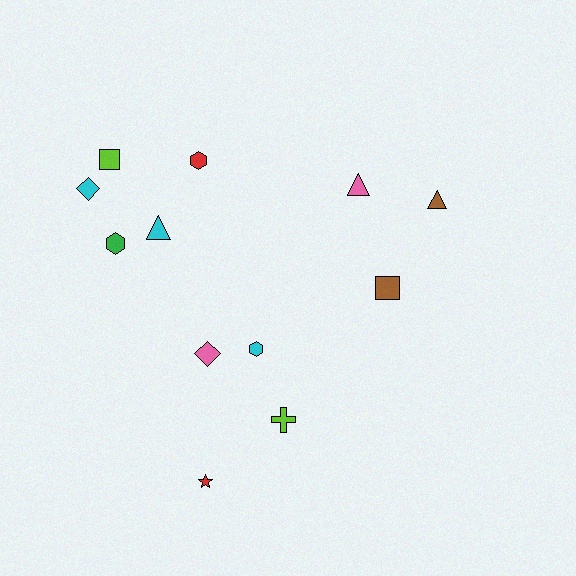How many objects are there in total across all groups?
There are 12 objects.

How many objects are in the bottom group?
There are 4 objects.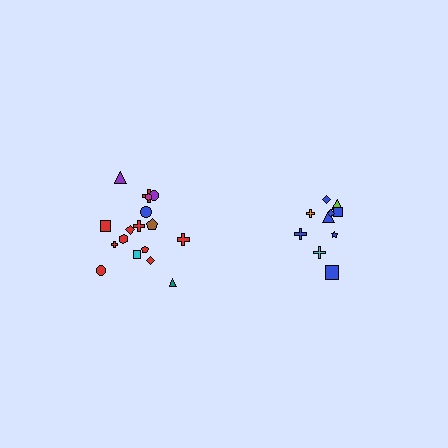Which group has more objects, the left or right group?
The left group.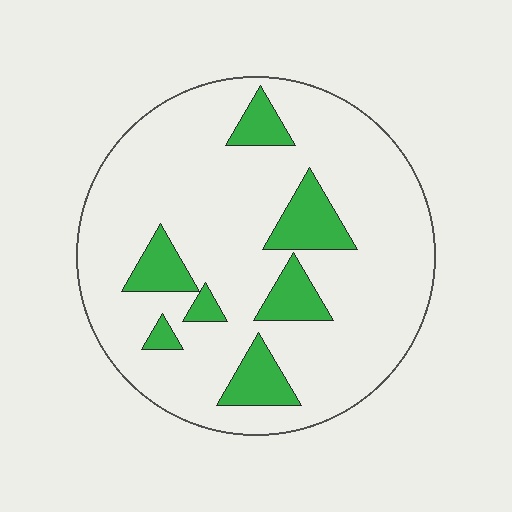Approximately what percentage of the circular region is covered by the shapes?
Approximately 15%.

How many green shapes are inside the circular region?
7.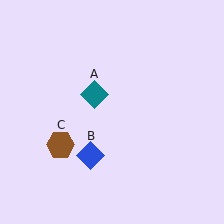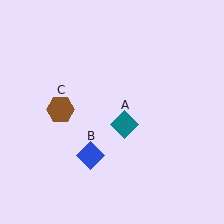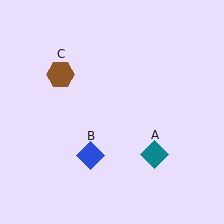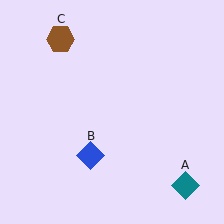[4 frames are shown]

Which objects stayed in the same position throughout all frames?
Blue diamond (object B) remained stationary.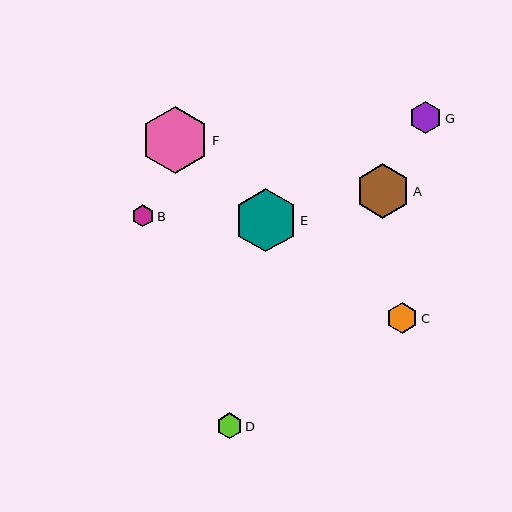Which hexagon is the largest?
Hexagon F is the largest with a size of approximately 67 pixels.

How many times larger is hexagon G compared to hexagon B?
Hexagon G is approximately 1.5 times the size of hexagon B.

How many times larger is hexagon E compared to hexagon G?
Hexagon E is approximately 2.0 times the size of hexagon G.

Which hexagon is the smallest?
Hexagon B is the smallest with a size of approximately 22 pixels.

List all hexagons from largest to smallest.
From largest to smallest: F, E, A, G, C, D, B.